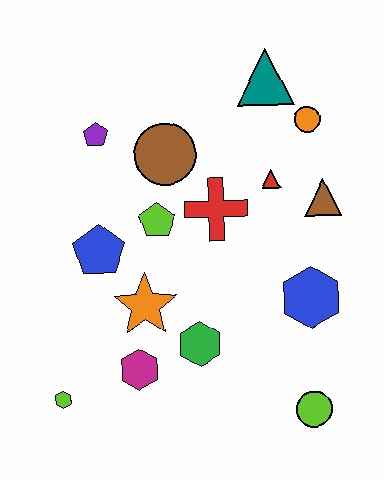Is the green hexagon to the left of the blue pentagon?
No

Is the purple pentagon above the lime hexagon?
Yes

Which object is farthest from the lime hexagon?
The teal triangle is farthest from the lime hexagon.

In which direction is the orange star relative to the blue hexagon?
The orange star is to the left of the blue hexagon.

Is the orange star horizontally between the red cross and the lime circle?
No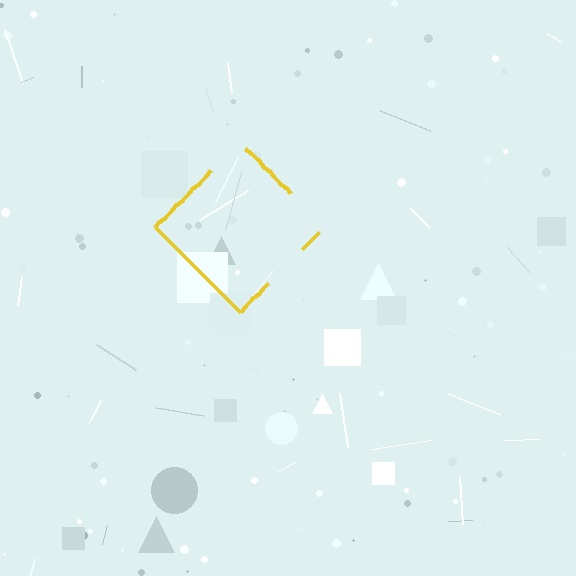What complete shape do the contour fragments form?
The contour fragments form a diamond.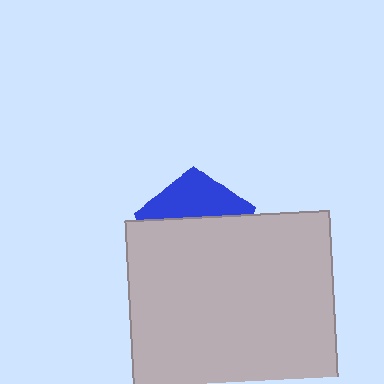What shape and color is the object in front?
The object in front is a light gray square.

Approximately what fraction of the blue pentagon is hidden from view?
Roughly 64% of the blue pentagon is hidden behind the light gray square.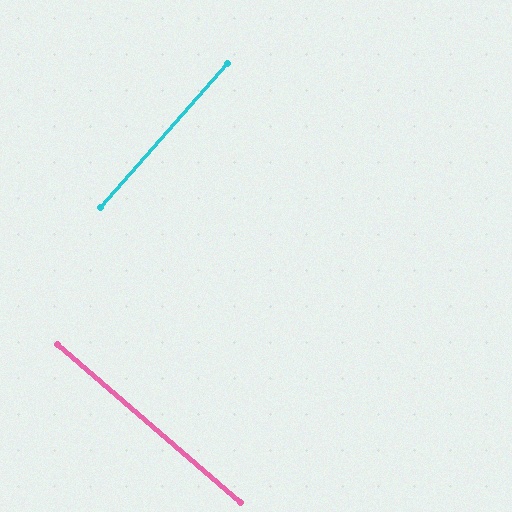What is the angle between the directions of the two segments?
Approximately 89 degrees.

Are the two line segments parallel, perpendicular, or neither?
Perpendicular — they meet at approximately 89°.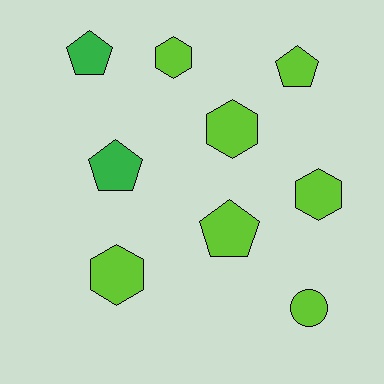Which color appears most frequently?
Lime, with 7 objects.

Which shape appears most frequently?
Hexagon, with 4 objects.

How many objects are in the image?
There are 9 objects.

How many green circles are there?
There are no green circles.